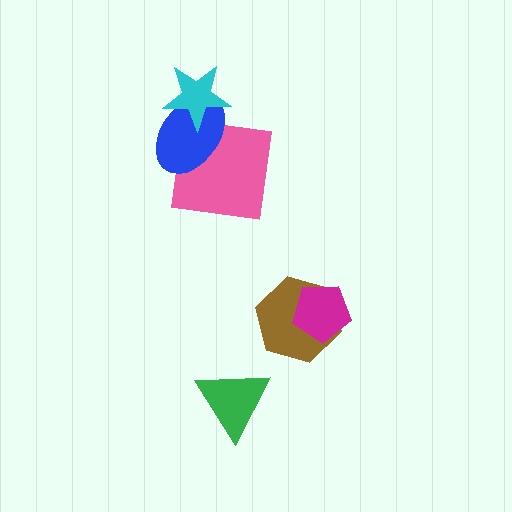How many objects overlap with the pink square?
1 object overlaps with the pink square.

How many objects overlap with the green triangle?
0 objects overlap with the green triangle.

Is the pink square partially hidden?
Yes, it is partially covered by another shape.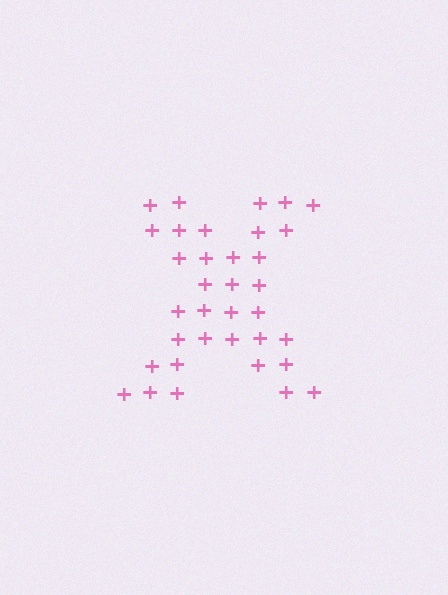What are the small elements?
The small elements are plus signs.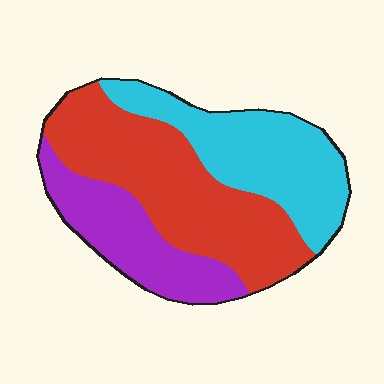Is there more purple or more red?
Red.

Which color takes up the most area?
Red, at roughly 45%.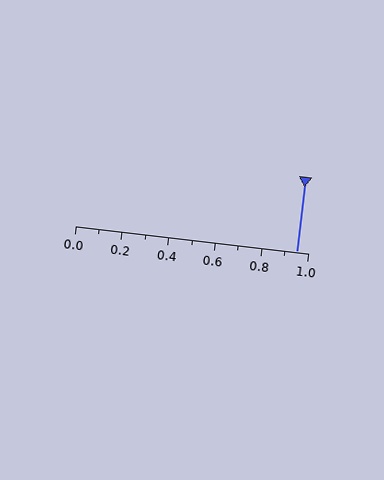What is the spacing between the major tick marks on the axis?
The major ticks are spaced 0.2 apart.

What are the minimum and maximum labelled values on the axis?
The axis runs from 0.0 to 1.0.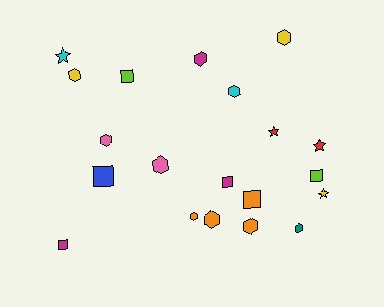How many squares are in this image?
There are 6 squares.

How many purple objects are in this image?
There are no purple objects.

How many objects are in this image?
There are 20 objects.